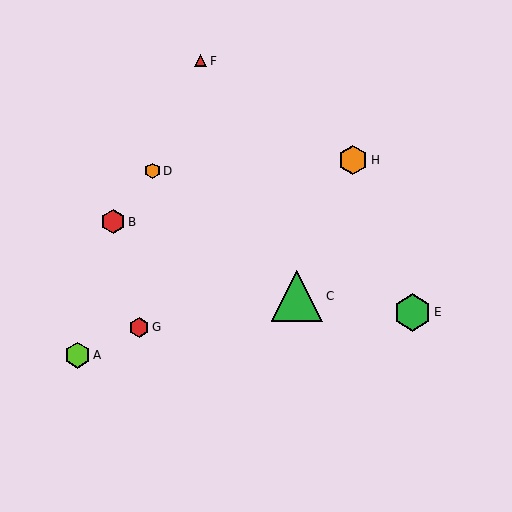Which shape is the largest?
The green triangle (labeled C) is the largest.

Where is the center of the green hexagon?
The center of the green hexagon is at (412, 312).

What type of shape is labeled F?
Shape F is a red triangle.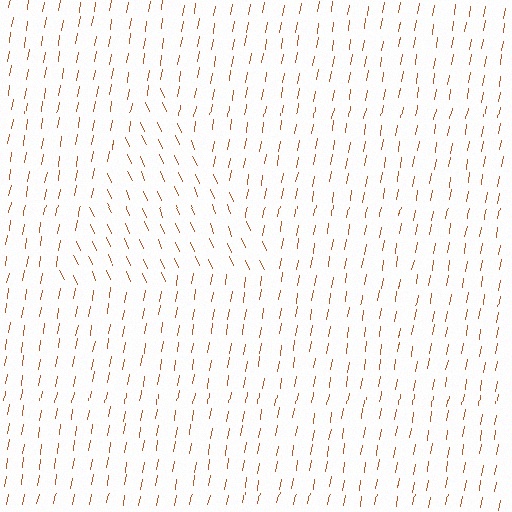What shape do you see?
I see a triangle.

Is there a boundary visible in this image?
Yes, there is a texture boundary formed by a change in line orientation.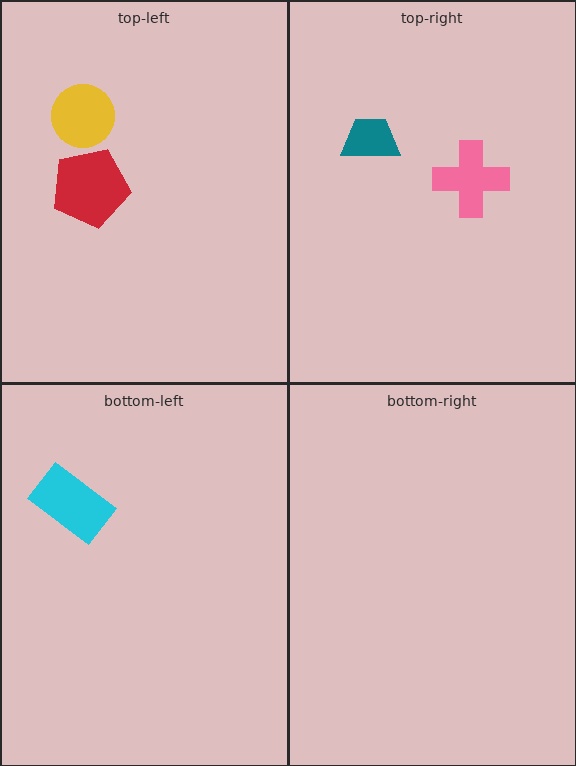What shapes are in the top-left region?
The yellow circle, the red pentagon.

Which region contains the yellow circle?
The top-left region.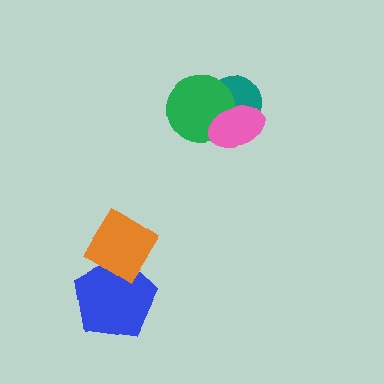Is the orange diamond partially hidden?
No, no other shape covers it.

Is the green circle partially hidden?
Yes, it is partially covered by another shape.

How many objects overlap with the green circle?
2 objects overlap with the green circle.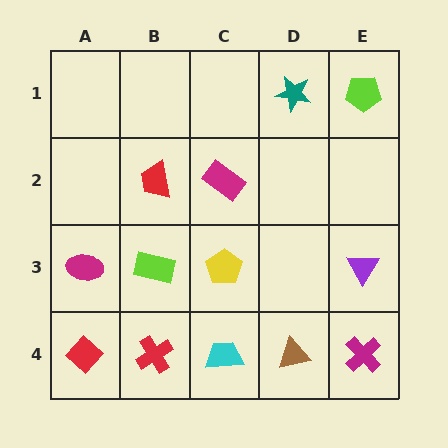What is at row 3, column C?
A yellow pentagon.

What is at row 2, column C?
A magenta rectangle.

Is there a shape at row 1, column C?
No, that cell is empty.